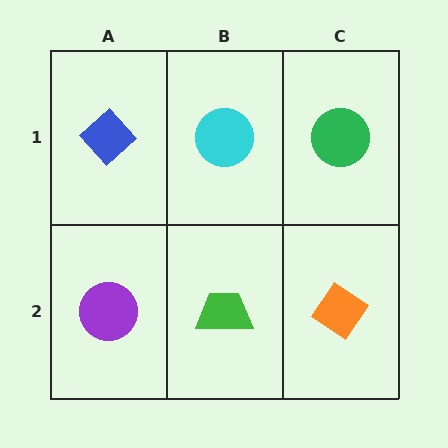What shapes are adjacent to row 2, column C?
A green circle (row 1, column C), a green trapezoid (row 2, column B).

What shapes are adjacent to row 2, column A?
A blue diamond (row 1, column A), a green trapezoid (row 2, column B).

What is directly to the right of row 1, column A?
A cyan circle.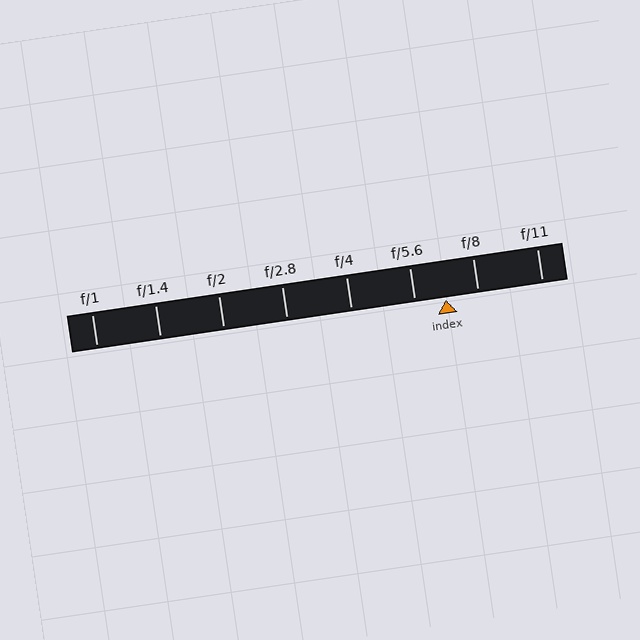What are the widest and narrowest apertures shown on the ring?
The widest aperture shown is f/1 and the narrowest is f/11.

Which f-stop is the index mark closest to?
The index mark is closest to f/5.6.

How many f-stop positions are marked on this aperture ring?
There are 8 f-stop positions marked.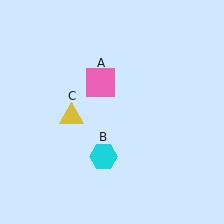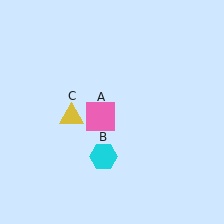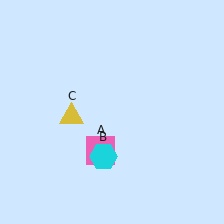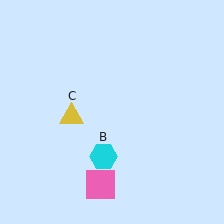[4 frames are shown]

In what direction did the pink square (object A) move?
The pink square (object A) moved down.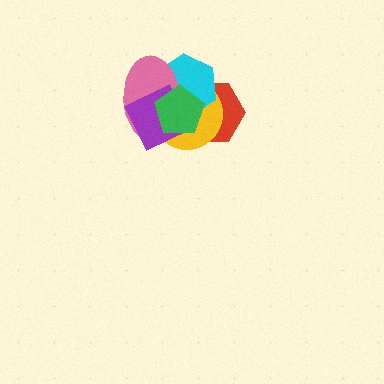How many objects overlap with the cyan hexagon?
5 objects overlap with the cyan hexagon.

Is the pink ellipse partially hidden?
Yes, it is partially covered by another shape.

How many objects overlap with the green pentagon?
5 objects overlap with the green pentagon.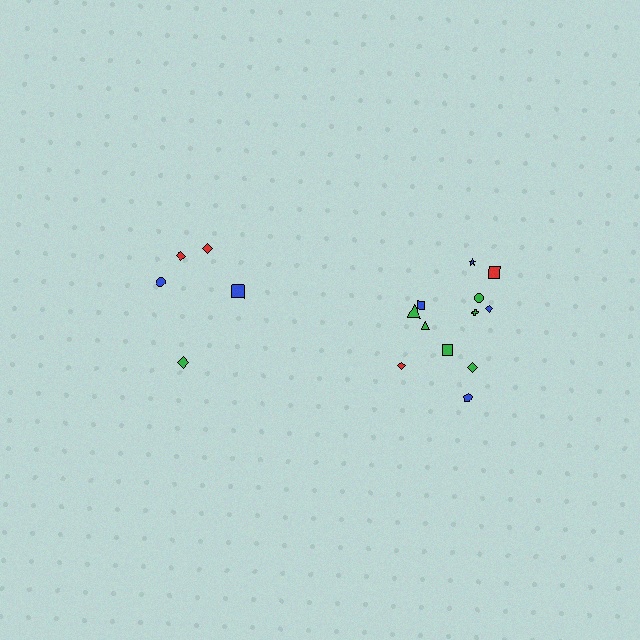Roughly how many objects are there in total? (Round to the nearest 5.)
Roughly 15 objects in total.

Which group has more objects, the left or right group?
The right group.